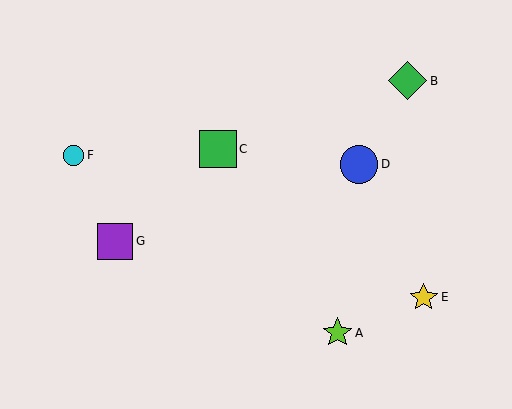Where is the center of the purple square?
The center of the purple square is at (115, 241).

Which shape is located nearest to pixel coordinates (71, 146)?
The cyan circle (labeled F) at (74, 155) is nearest to that location.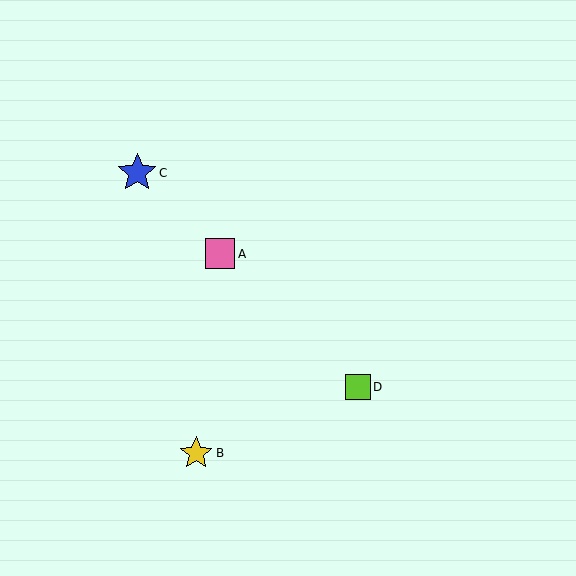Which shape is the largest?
The blue star (labeled C) is the largest.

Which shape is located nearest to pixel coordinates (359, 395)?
The lime square (labeled D) at (358, 387) is nearest to that location.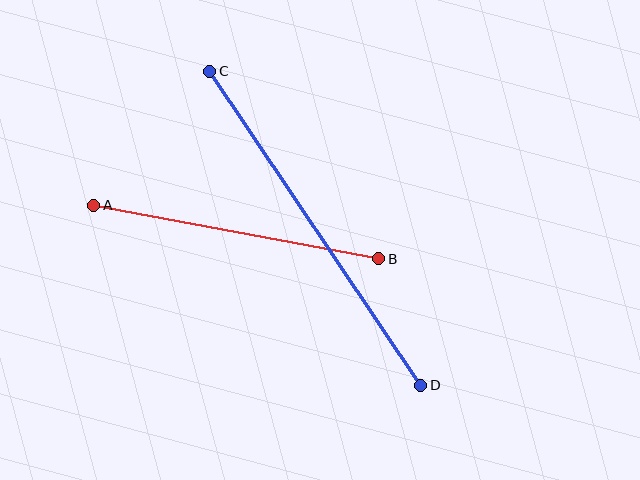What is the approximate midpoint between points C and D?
The midpoint is at approximately (315, 228) pixels.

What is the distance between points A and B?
The distance is approximately 290 pixels.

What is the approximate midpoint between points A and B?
The midpoint is at approximately (236, 232) pixels.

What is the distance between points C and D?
The distance is approximately 378 pixels.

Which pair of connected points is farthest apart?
Points C and D are farthest apart.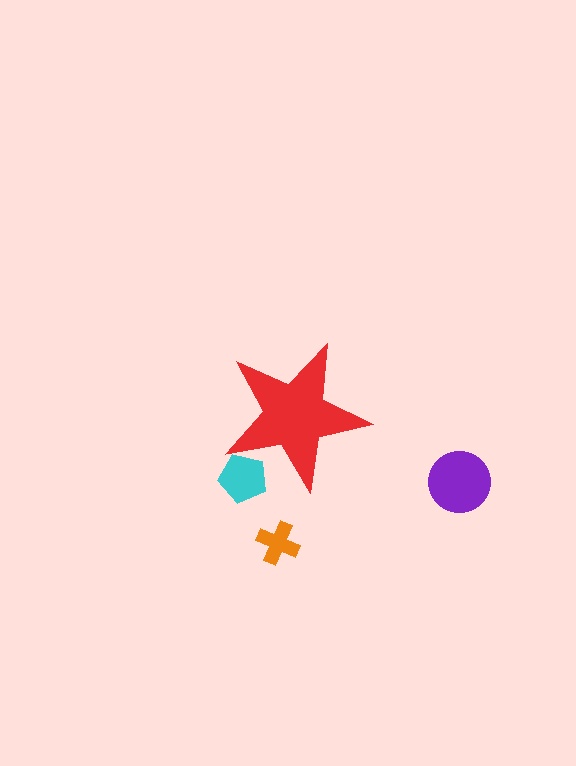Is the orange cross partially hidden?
No, the orange cross is fully visible.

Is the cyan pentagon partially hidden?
Yes, the cyan pentagon is partially hidden behind the red star.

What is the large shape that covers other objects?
A red star.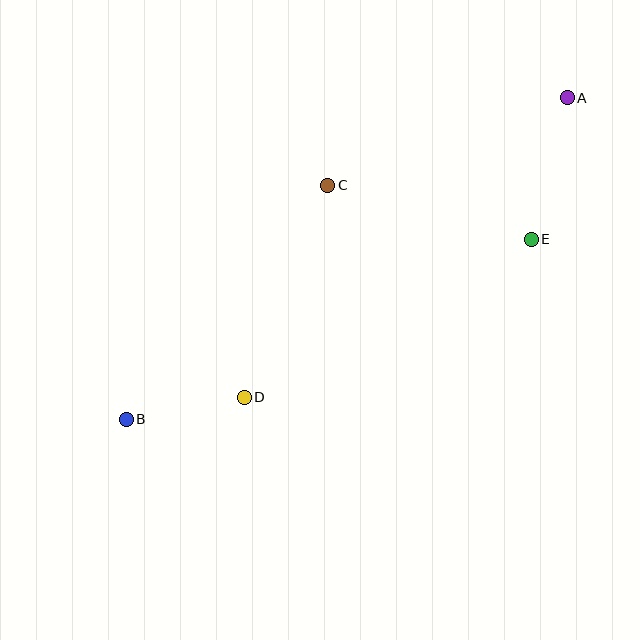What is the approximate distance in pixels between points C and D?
The distance between C and D is approximately 228 pixels.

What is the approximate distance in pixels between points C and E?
The distance between C and E is approximately 211 pixels.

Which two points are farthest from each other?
Points A and B are farthest from each other.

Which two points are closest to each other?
Points B and D are closest to each other.